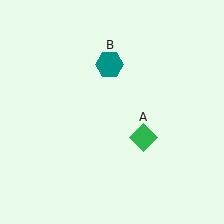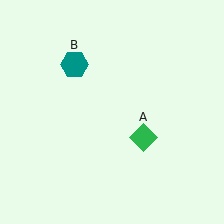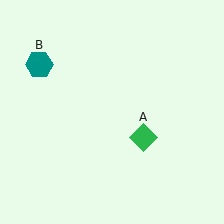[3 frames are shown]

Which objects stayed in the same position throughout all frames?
Green diamond (object A) remained stationary.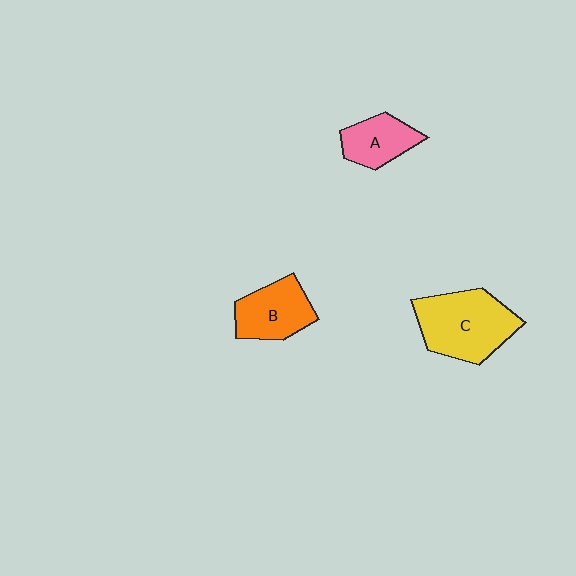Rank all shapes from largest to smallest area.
From largest to smallest: C (yellow), B (orange), A (pink).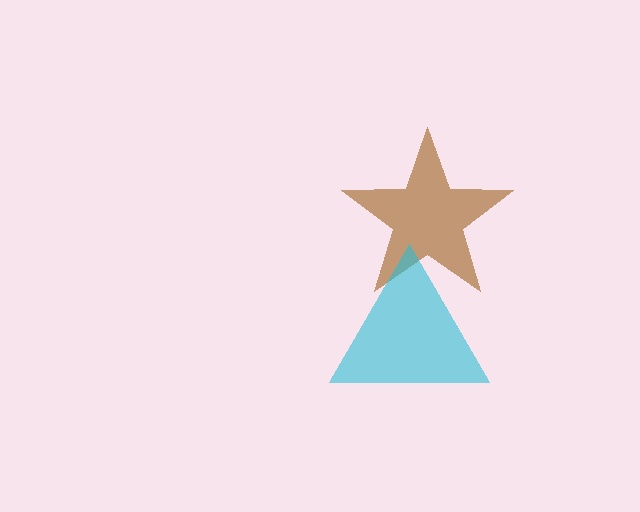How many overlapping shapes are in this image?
There are 2 overlapping shapes in the image.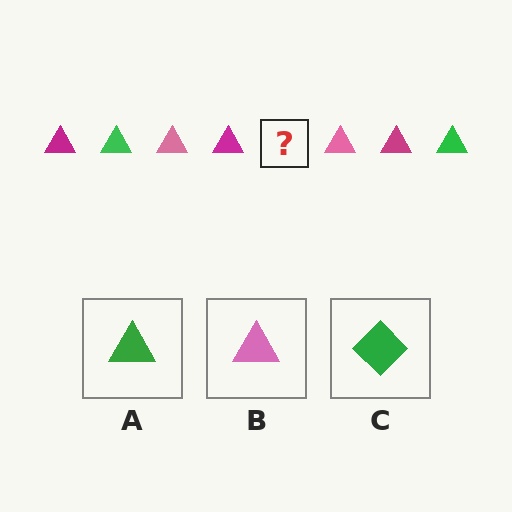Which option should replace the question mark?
Option A.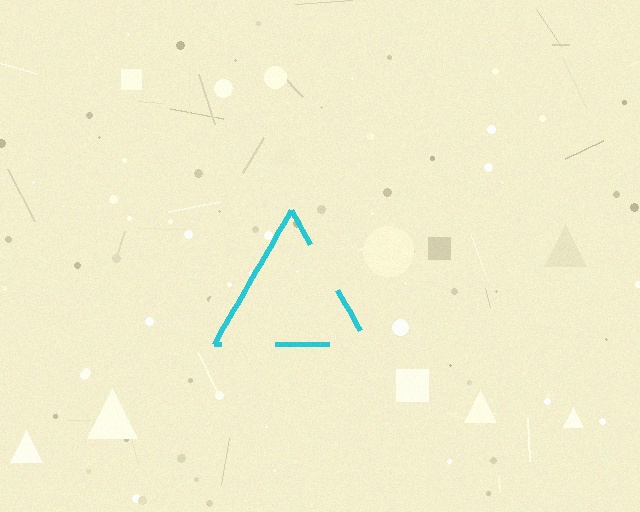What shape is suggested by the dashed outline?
The dashed outline suggests a triangle.